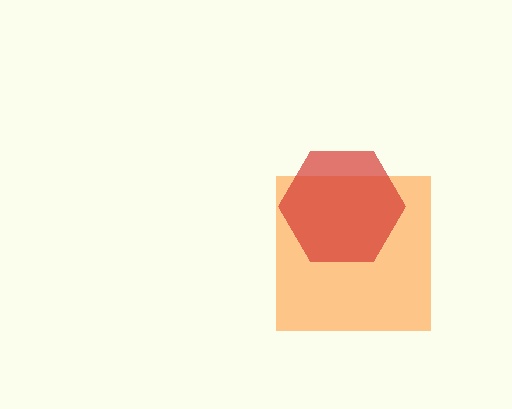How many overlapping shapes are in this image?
There are 2 overlapping shapes in the image.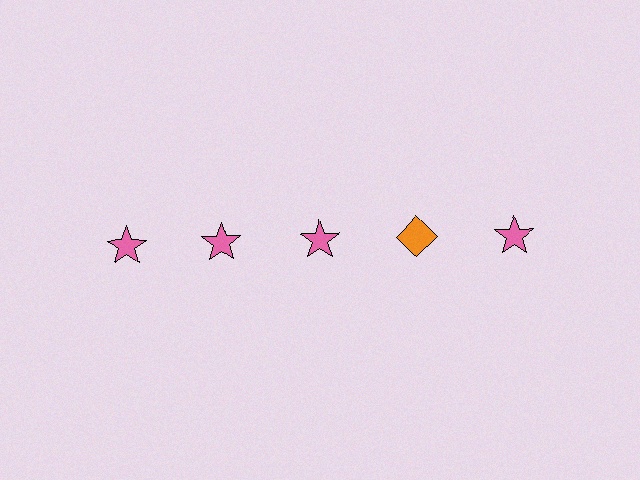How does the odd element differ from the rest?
It differs in both color (orange instead of pink) and shape (diamond instead of star).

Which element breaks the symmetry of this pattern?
The orange diamond in the top row, second from right column breaks the symmetry. All other shapes are pink stars.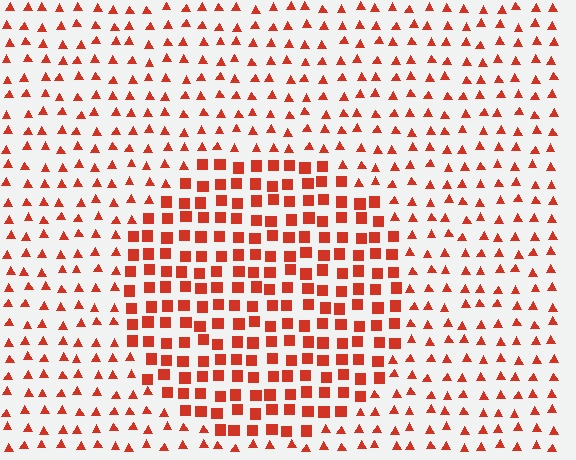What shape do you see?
I see a circle.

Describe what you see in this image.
The image is filled with small red elements arranged in a uniform grid. A circle-shaped region contains squares, while the surrounding area contains triangles. The boundary is defined purely by the change in element shape.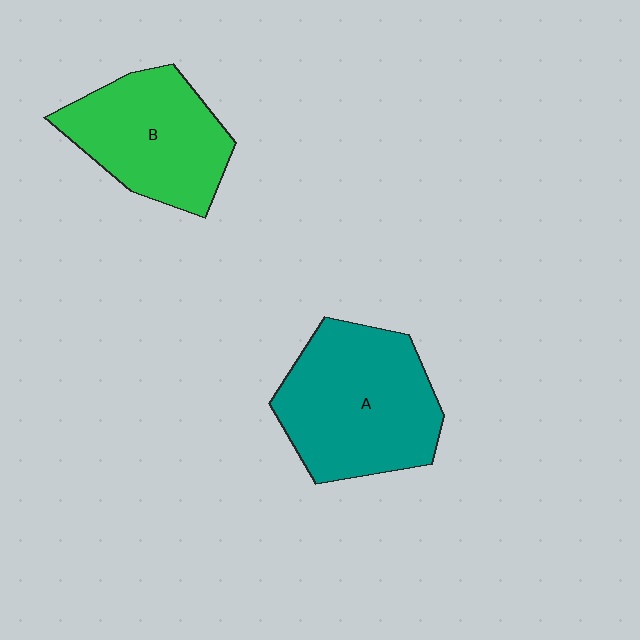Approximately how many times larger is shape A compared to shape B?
Approximately 1.2 times.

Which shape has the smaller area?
Shape B (green).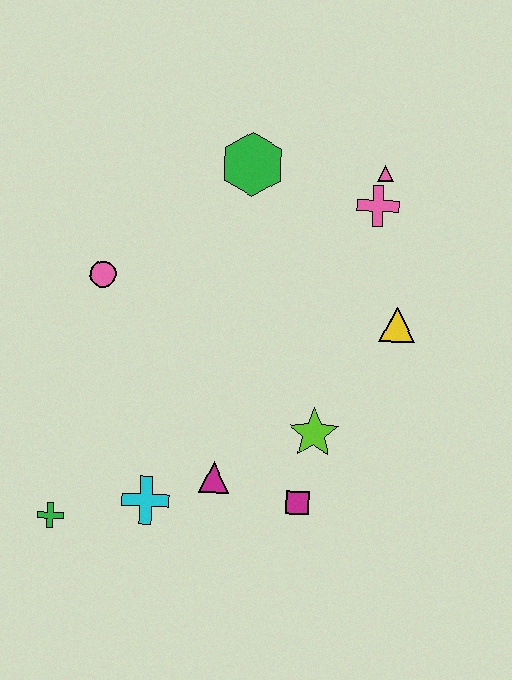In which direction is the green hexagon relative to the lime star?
The green hexagon is above the lime star.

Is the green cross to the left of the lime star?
Yes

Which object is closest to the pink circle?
The green hexagon is closest to the pink circle.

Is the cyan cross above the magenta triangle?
No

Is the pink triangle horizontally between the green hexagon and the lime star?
No